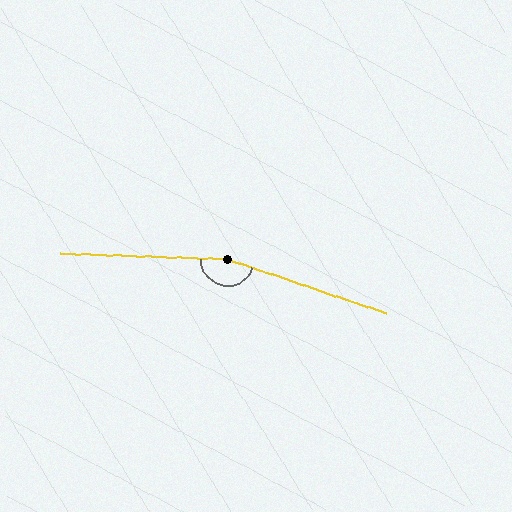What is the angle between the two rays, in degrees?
Approximately 163 degrees.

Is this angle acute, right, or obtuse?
It is obtuse.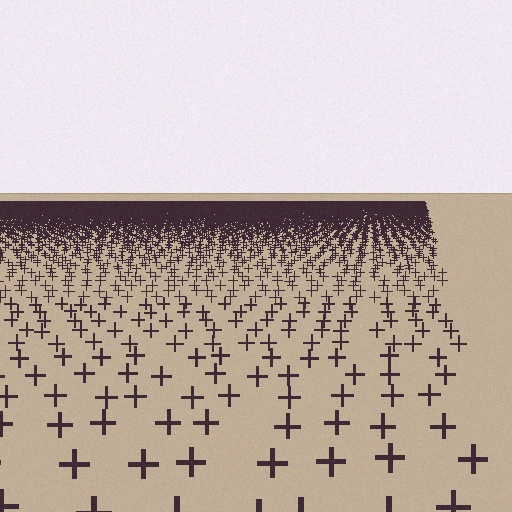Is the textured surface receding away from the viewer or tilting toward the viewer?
The surface is receding away from the viewer. Texture elements get smaller and denser toward the top.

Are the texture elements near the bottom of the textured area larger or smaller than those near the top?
Larger. Near the bottom, elements are closer to the viewer and appear at a bigger on-screen size.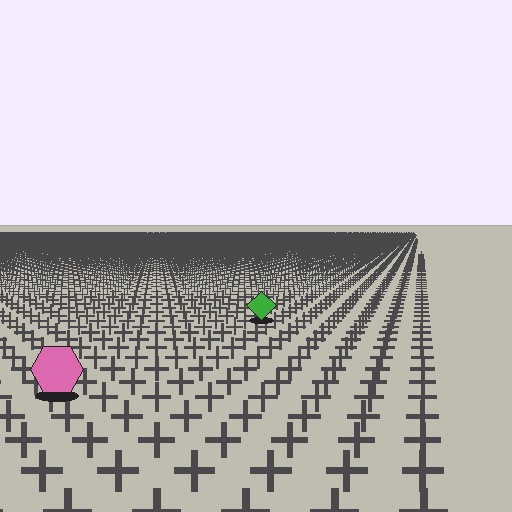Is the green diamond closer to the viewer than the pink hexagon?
No. The pink hexagon is closer — you can tell from the texture gradient: the ground texture is coarser near it.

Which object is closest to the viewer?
The pink hexagon is closest. The texture marks near it are larger and more spread out.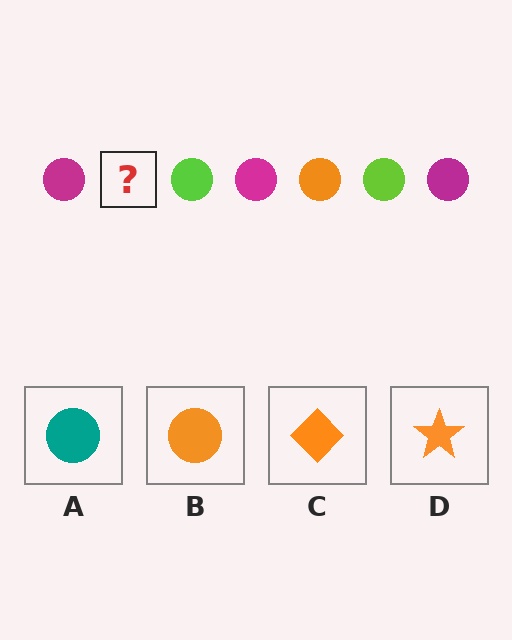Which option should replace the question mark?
Option B.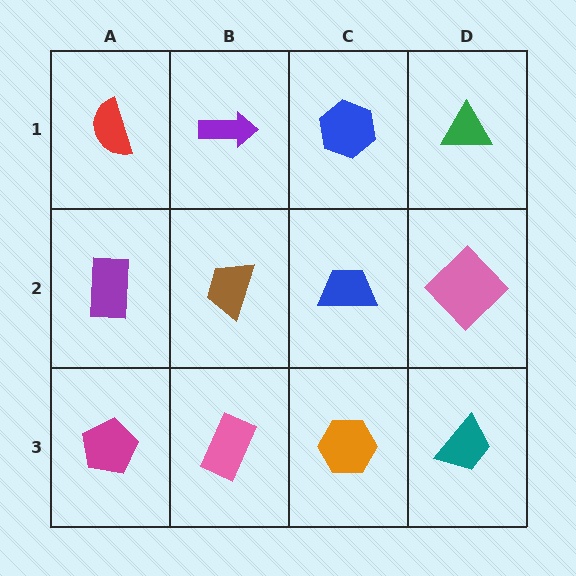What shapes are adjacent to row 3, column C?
A blue trapezoid (row 2, column C), a pink rectangle (row 3, column B), a teal trapezoid (row 3, column D).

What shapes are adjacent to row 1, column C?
A blue trapezoid (row 2, column C), a purple arrow (row 1, column B), a green triangle (row 1, column D).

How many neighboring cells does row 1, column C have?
3.